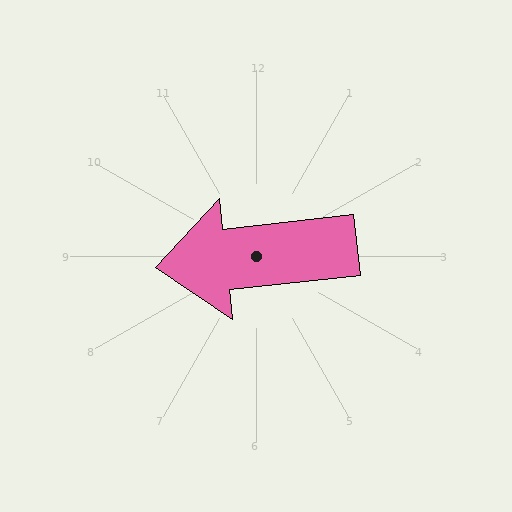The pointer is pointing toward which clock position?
Roughly 9 o'clock.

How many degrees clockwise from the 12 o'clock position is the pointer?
Approximately 264 degrees.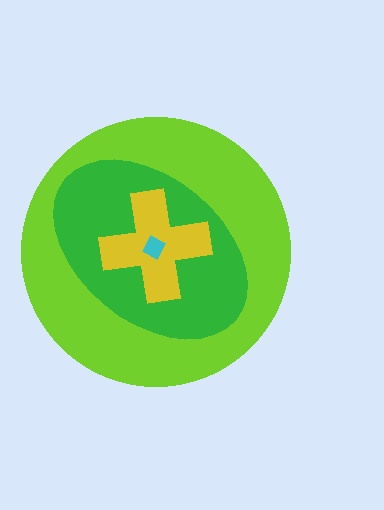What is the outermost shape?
The lime circle.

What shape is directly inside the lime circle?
The green ellipse.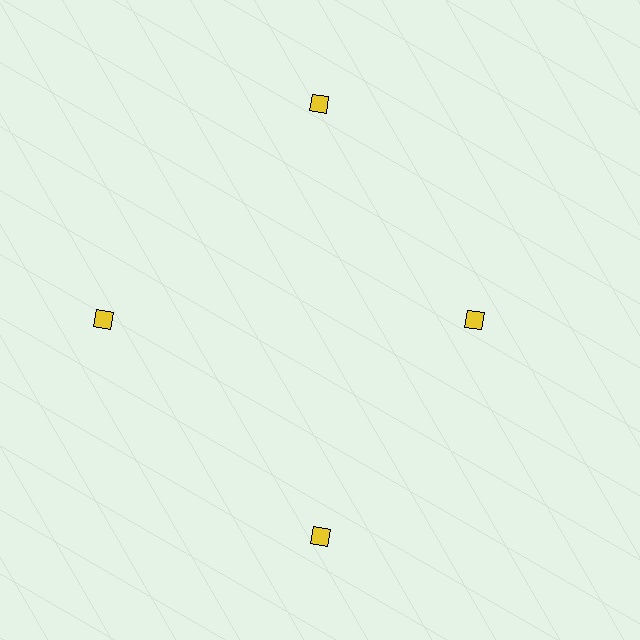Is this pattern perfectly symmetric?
No. The 4 yellow diamonds are arranged in a ring, but one element near the 3 o'clock position is pulled inward toward the center, breaking the 4-fold rotational symmetry.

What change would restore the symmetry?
The symmetry would be restored by moving it outward, back onto the ring so that all 4 diamonds sit at equal angles and equal distance from the center.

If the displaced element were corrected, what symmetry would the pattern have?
It would have 4-fold rotational symmetry — the pattern would map onto itself every 90 degrees.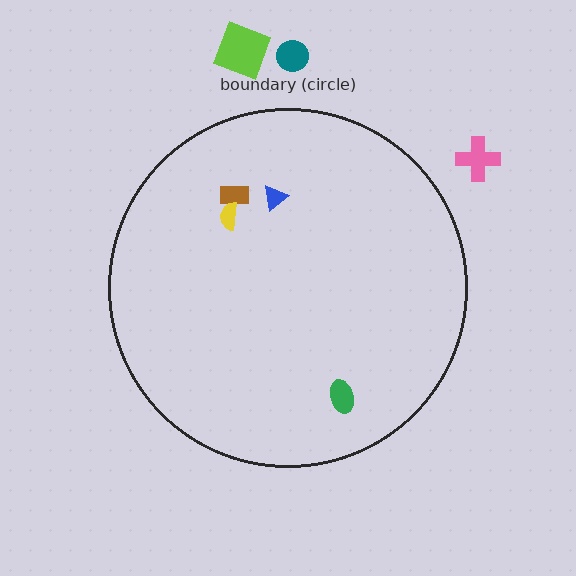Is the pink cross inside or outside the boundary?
Outside.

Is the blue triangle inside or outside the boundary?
Inside.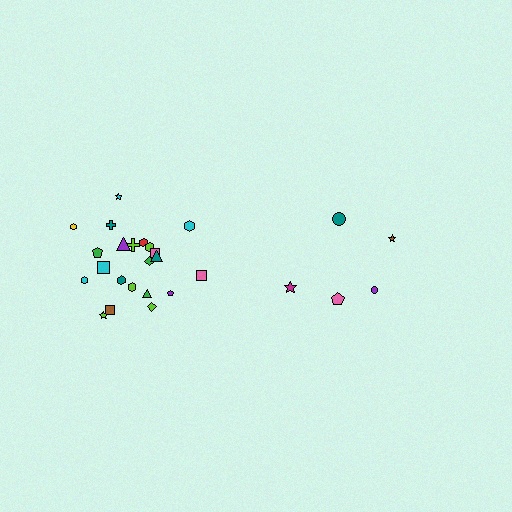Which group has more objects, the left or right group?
The left group.